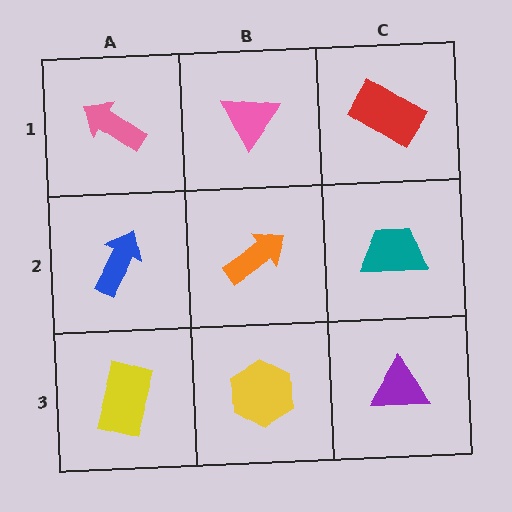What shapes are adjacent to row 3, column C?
A teal trapezoid (row 2, column C), a yellow hexagon (row 3, column B).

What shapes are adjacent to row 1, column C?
A teal trapezoid (row 2, column C), a pink triangle (row 1, column B).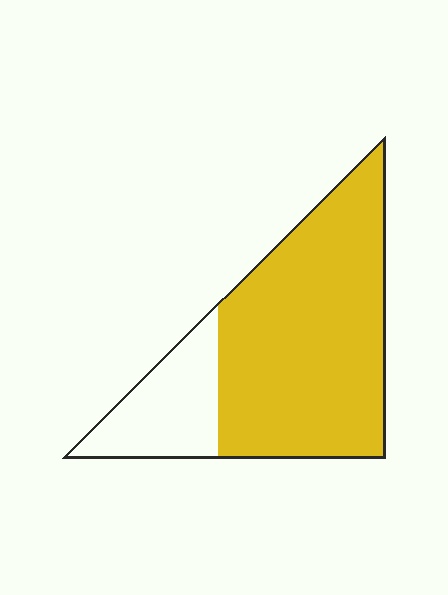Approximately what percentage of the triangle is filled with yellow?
Approximately 75%.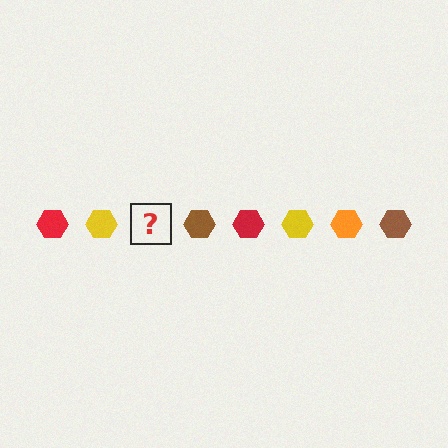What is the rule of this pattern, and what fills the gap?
The rule is that the pattern cycles through red, yellow, orange, brown hexagons. The gap should be filled with an orange hexagon.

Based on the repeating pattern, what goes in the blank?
The blank should be an orange hexagon.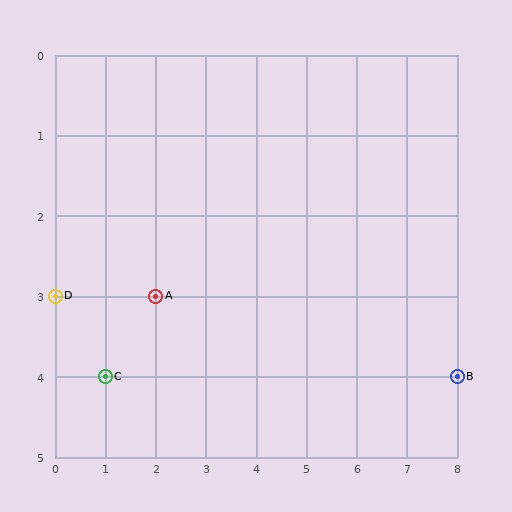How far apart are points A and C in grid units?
Points A and C are 1 column and 1 row apart (about 1.4 grid units diagonally).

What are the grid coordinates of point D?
Point D is at grid coordinates (0, 3).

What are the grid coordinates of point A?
Point A is at grid coordinates (2, 3).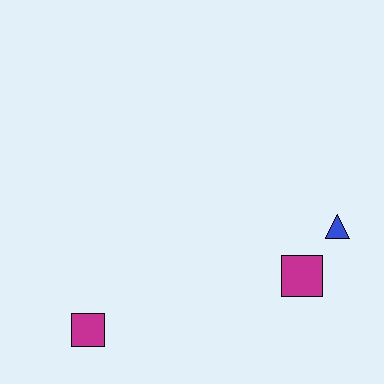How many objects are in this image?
There are 3 objects.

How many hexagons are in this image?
There are no hexagons.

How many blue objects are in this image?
There is 1 blue object.